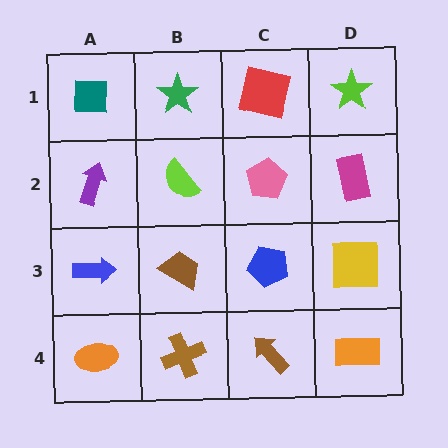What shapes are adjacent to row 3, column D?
A magenta rectangle (row 2, column D), an orange rectangle (row 4, column D), a blue pentagon (row 3, column C).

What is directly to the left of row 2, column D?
A pink pentagon.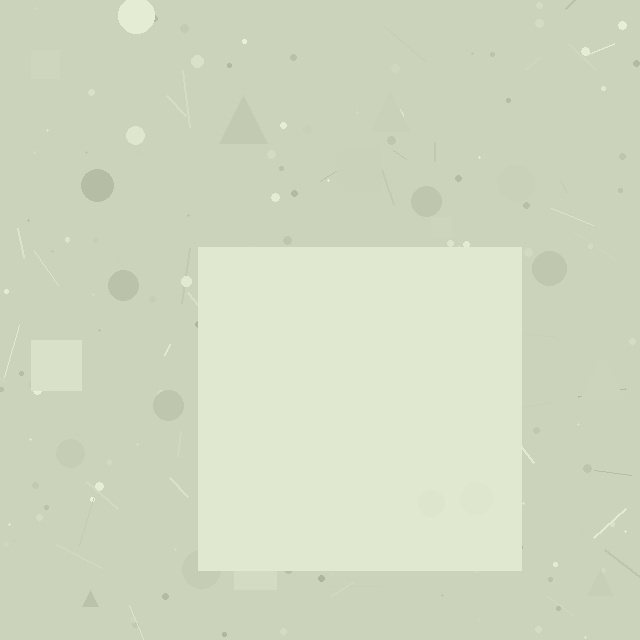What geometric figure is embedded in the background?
A square is embedded in the background.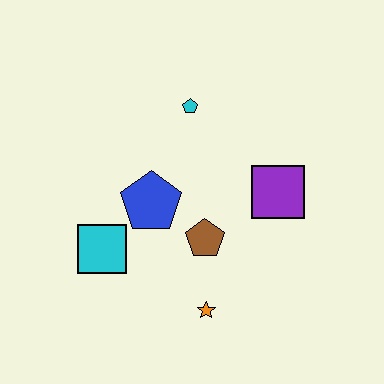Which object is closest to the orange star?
The brown pentagon is closest to the orange star.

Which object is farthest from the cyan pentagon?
The orange star is farthest from the cyan pentagon.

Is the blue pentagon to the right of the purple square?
No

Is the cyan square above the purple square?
No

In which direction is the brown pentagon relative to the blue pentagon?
The brown pentagon is to the right of the blue pentagon.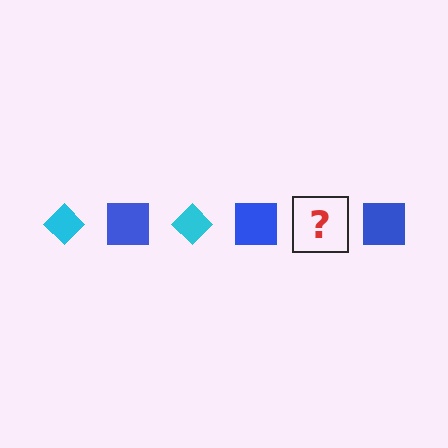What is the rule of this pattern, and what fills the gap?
The rule is that the pattern alternates between cyan diamond and blue square. The gap should be filled with a cyan diamond.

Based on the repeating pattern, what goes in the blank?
The blank should be a cyan diamond.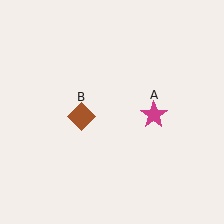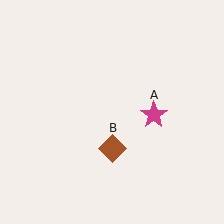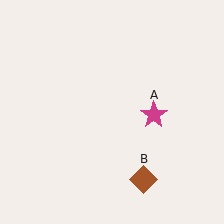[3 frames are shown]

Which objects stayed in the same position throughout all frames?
Magenta star (object A) remained stationary.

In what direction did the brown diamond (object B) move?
The brown diamond (object B) moved down and to the right.